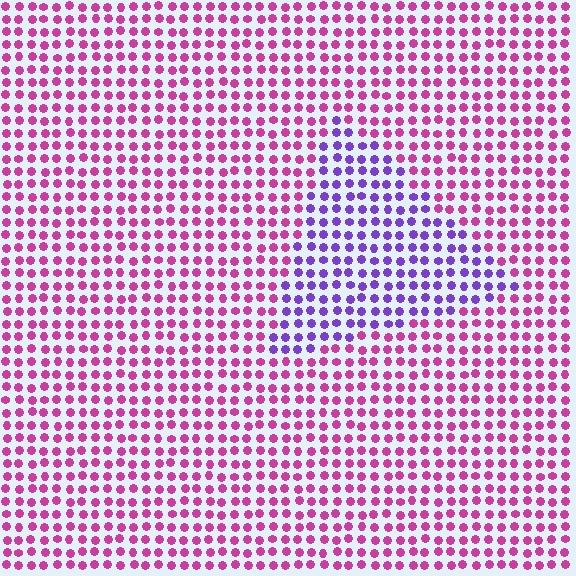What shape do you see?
I see a triangle.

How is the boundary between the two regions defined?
The boundary is defined purely by a slight shift in hue (about 51 degrees). Spacing, size, and orientation are identical on both sides.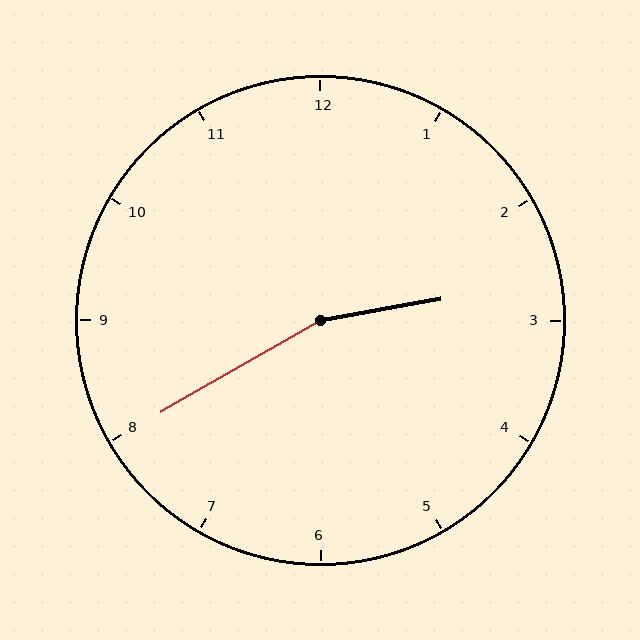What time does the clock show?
2:40.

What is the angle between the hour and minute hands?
Approximately 160 degrees.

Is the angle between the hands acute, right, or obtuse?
It is obtuse.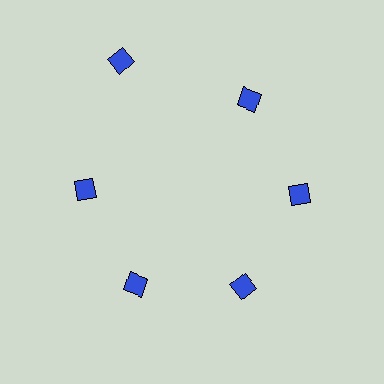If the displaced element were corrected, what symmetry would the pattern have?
It would have 6-fold rotational symmetry — the pattern would map onto itself every 60 degrees.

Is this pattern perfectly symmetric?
No. The 6 blue diamonds are arranged in a ring, but one element near the 11 o'clock position is pushed outward from the center, breaking the 6-fold rotational symmetry.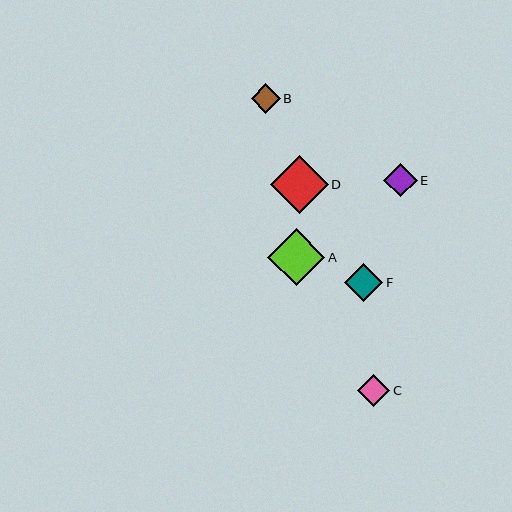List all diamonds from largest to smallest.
From largest to smallest: D, A, F, E, C, B.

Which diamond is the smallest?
Diamond B is the smallest with a size of approximately 29 pixels.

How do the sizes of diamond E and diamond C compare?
Diamond E and diamond C are approximately the same size.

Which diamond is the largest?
Diamond D is the largest with a size of approximately 58 pixels.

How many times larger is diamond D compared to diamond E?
Diamond D is approximately 1.7 times the size of diamond E.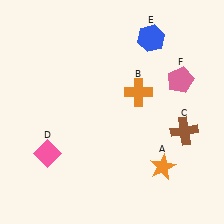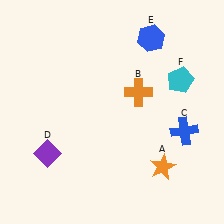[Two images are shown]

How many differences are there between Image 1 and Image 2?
There are 3 differences between the two images.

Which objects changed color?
C changed from brown to blue. D changed from pink to purple. F changed from pink to cyan.